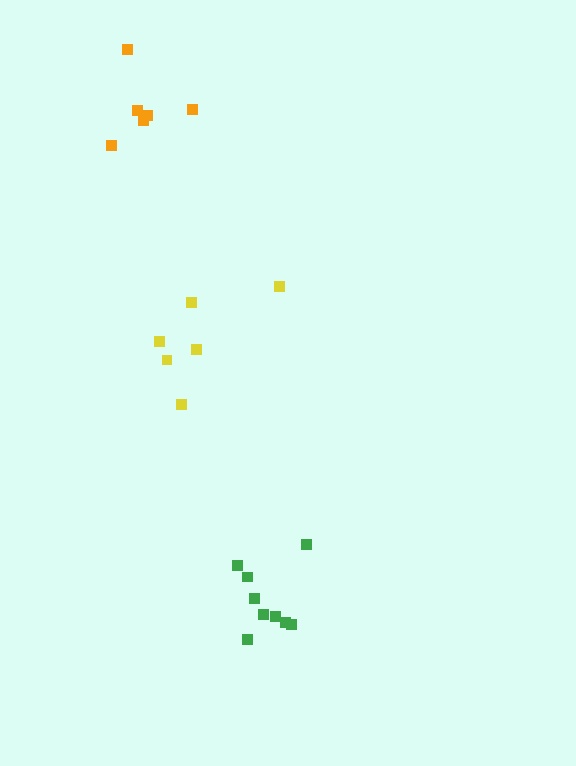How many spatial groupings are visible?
There are 3 spatial groupings.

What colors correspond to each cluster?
The clusters are colored: orange, green, yellow.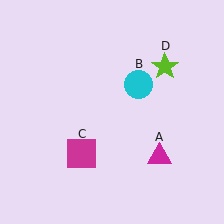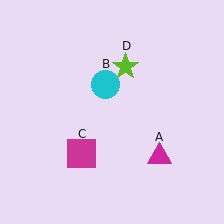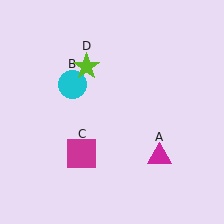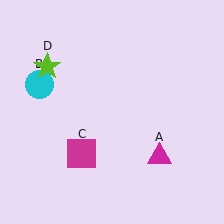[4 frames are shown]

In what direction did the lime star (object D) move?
The lime star (object D) moved left.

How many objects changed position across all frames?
2 objects changed position: cyan circle (object B), lime star (object D).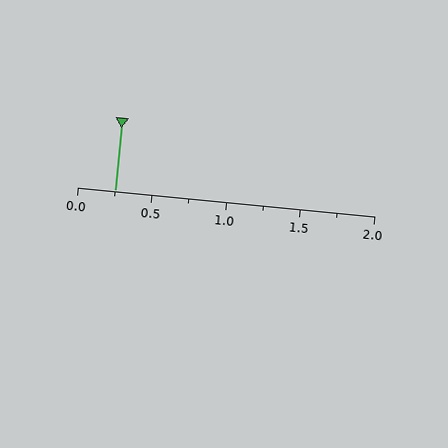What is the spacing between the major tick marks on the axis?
The major ticks are spaced 0.5 apart.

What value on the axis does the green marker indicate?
The marker indicates approximately 0.25.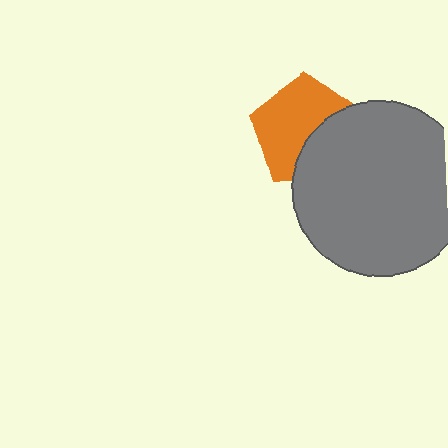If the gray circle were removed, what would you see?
You would see the complete orange pentagon.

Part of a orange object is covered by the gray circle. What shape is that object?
It is a pentagon.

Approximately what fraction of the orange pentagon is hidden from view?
Roughly 38% of the orange pentagon is hidden behind the gray circle.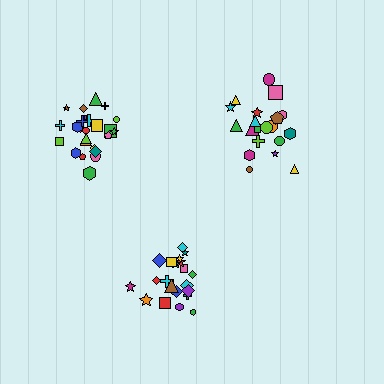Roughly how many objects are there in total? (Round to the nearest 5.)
Roughly 70 objects in total.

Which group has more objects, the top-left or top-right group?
The top-left group.